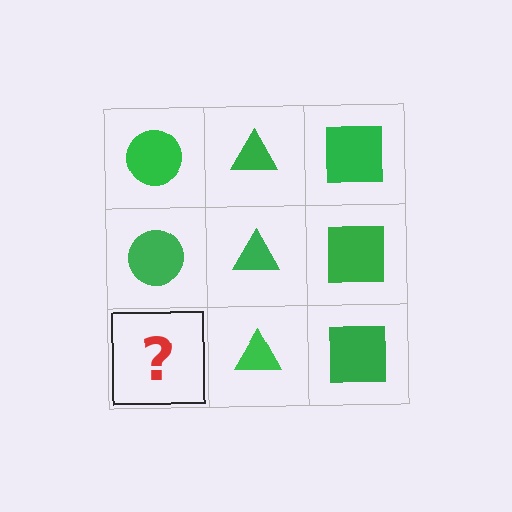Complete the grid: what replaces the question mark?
The question mark should be replaced with a green circle.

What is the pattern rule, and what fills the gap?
The rule is that each column has a consistent shape. The gap should be filled with a green circle.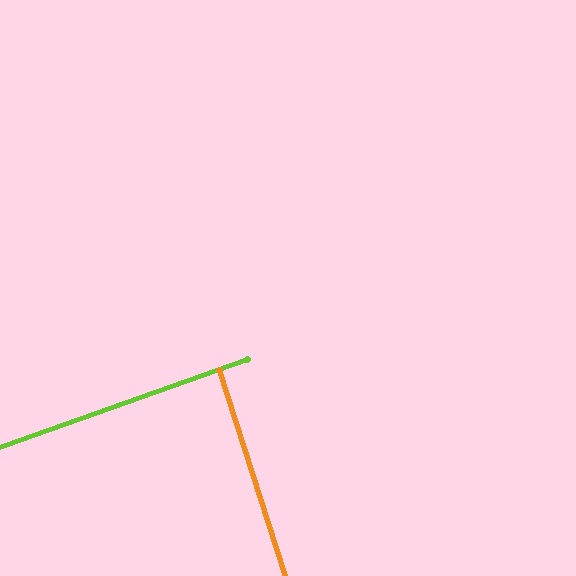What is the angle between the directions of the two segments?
Approximately 88 degrees.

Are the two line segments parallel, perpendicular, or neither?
Perpendicular — they meet at approximately 88°.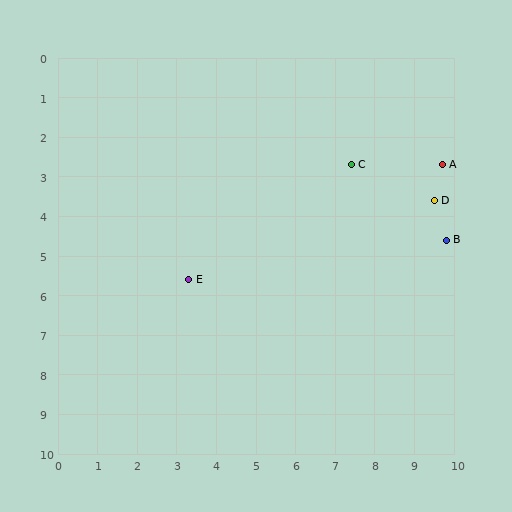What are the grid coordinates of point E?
Point E is at approximately (3.3, 5.6).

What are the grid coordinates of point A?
Point A is at approximately (9.7, 2.7).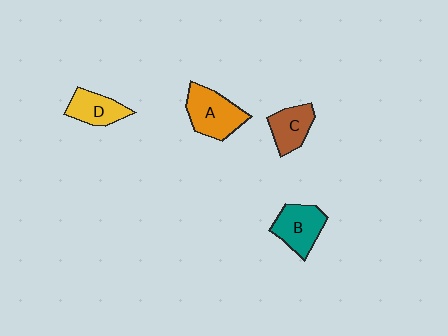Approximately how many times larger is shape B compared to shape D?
Approximately 1.2 times.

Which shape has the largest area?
Shape A (orange).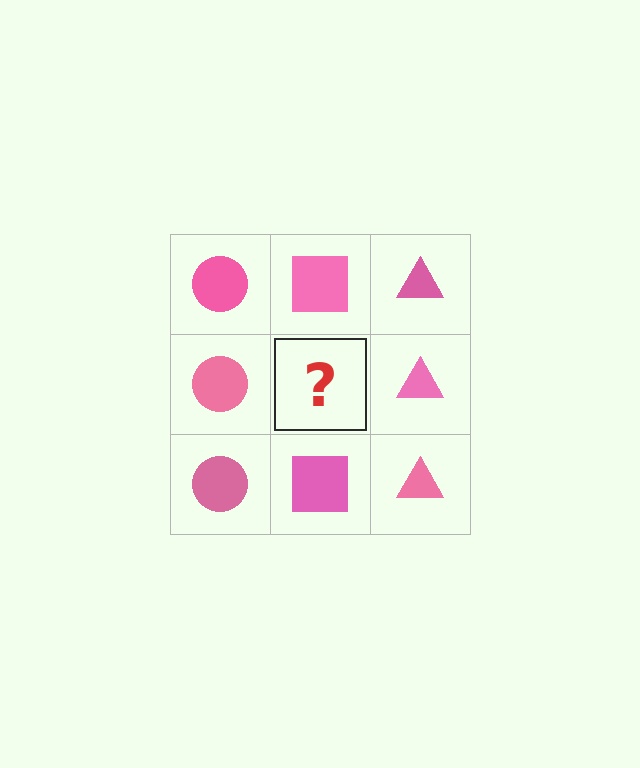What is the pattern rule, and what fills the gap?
The rule is that each column has a consistent shape. The gap should be filled with a pink square.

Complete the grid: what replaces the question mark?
The question mark should be replaced with a pink square.